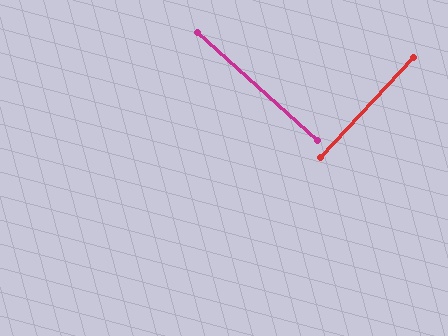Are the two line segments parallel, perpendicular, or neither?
Perpendicular — they meet at approximately 90°.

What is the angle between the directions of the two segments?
Approximately 90 degrees.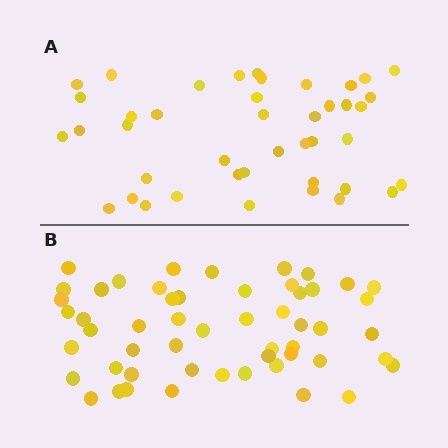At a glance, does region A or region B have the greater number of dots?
Region B (the bottom region) has more dots.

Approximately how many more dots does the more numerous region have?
Region B has roughly 12 or so more dots than region A.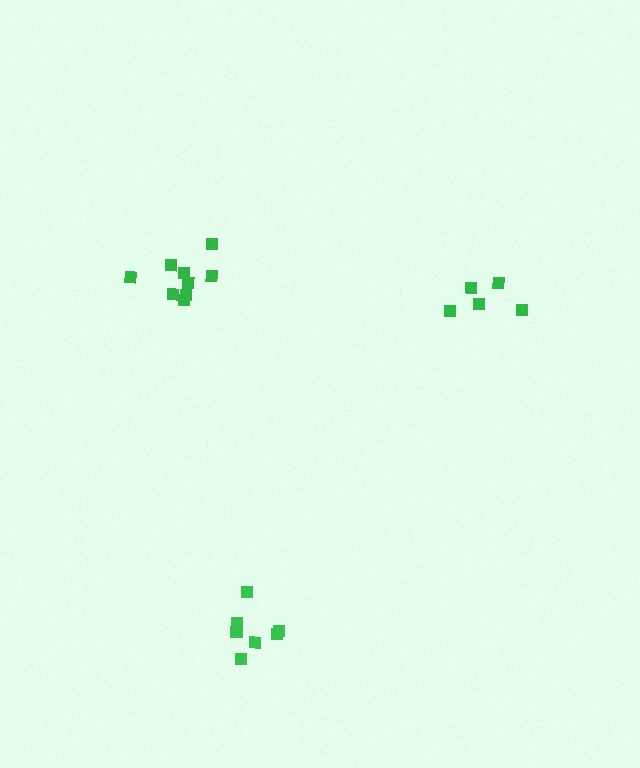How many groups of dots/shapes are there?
There are 3 groups.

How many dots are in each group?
Group 1: 9 dots, Group 2: 7 dots, Group 3: 5 dots (21 total).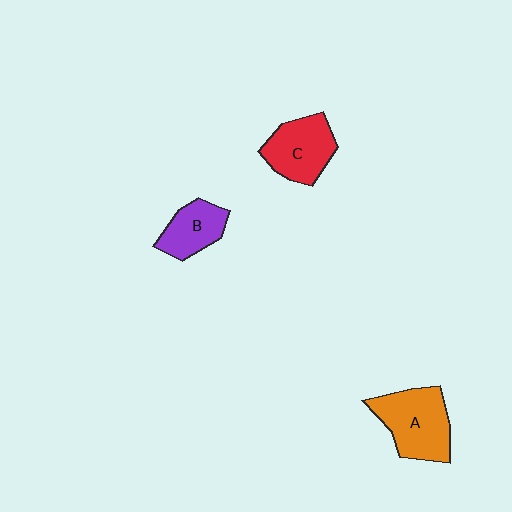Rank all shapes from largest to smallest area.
From largest to smallest: A (orange), C (red), B (purple).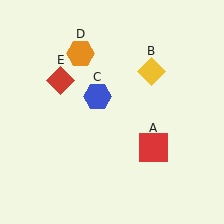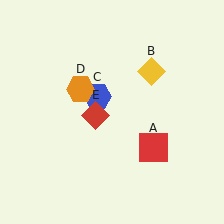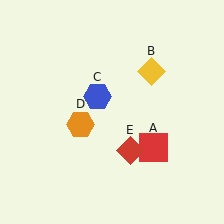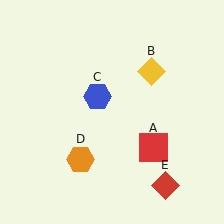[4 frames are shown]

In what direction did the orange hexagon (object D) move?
The orange hexagon (object D) moved down.